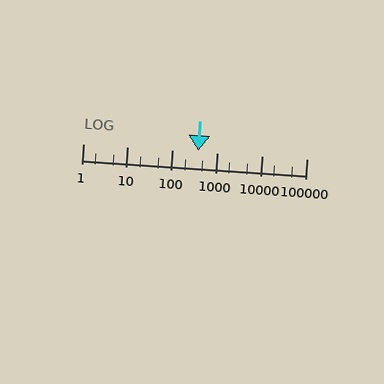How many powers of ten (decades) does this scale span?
The scale spans 5 decades, from 1 to 100000.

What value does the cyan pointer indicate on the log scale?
The pointer indicates approximately 370.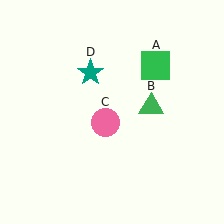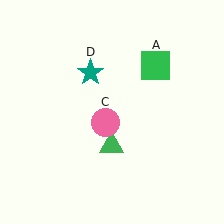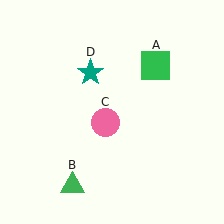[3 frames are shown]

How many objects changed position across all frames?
1 object changed position: green triangle (object B).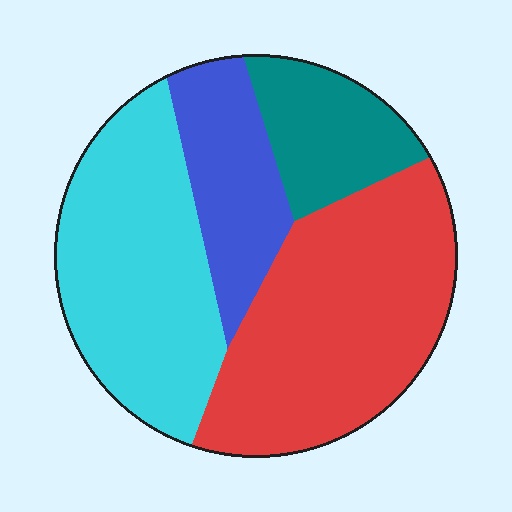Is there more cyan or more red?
Red.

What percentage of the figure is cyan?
Cyan covers about 30% of the figure.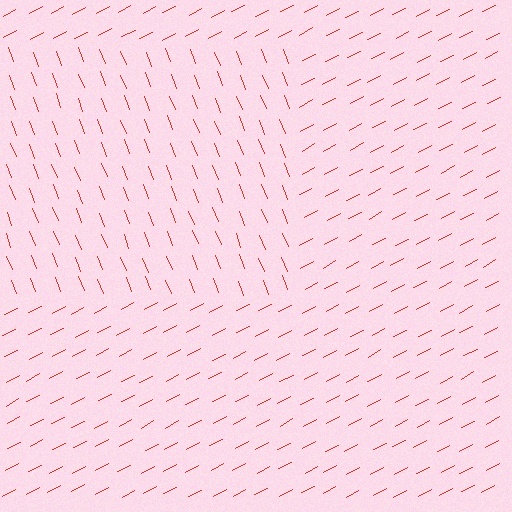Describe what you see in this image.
The image is filled with small red line segments. A rectangle region in the image has lines oriented differently from the surrounding lines, creating a visible texture boundary.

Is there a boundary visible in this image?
Yes, there is a texture boundary formed by a change in line orientation.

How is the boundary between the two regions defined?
The boundary is defined purely by a change in line orientation (approximately 84 degrees difference). All lines are the same color and thickness.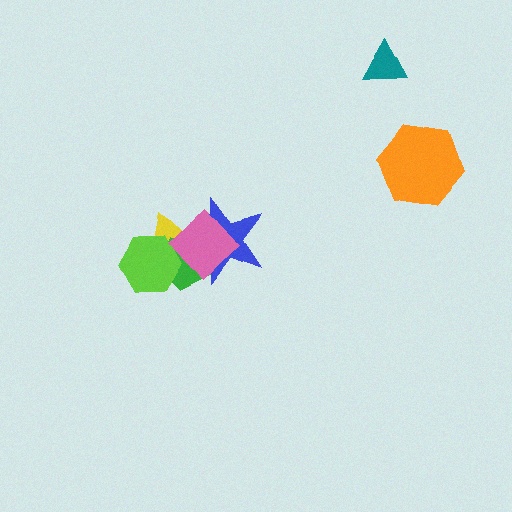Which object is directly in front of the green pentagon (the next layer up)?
The lime hexagon is directly in front of the green pentagon.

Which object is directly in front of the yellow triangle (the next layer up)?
The green pentagon is directly in front of the yellow triangle.